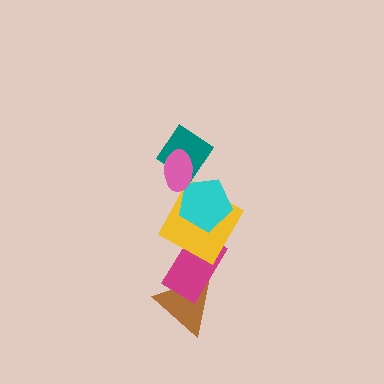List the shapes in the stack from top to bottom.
From top to bottom: the pink ellipse, the teal diamond, the cyan pentagon, the yellow square, the magenta rectangle, the brown triangle.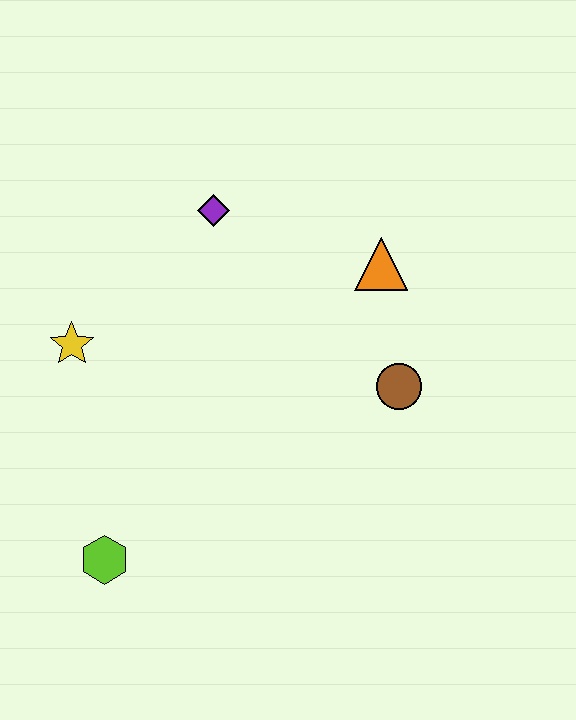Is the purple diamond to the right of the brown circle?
No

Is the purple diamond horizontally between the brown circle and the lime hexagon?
Yes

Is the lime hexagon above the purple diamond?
No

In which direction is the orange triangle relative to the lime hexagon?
The orange triangle is above the lime hexagon.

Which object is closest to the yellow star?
The purple diamond is closest to the yellow star.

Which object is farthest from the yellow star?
The brown circle is farthest from the yellow star.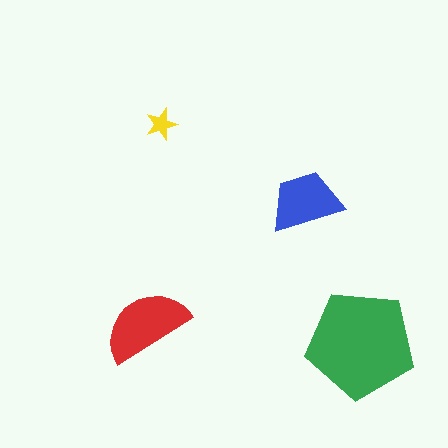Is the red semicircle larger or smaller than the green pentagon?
Smaller.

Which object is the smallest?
The yellow star.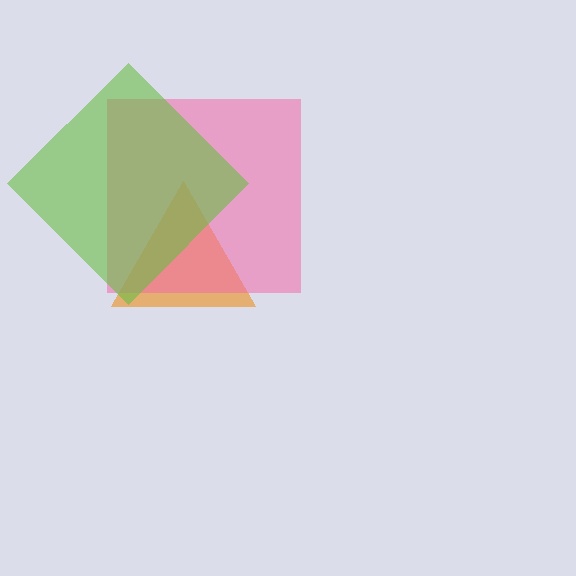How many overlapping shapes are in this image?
There are 3 overlapping shapes in the image.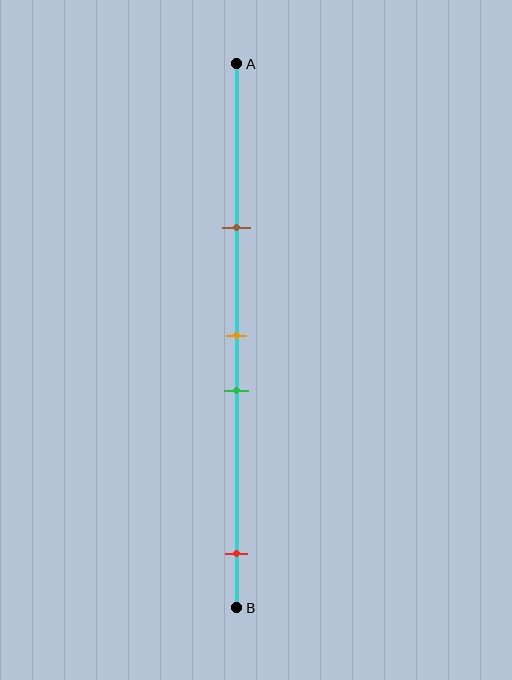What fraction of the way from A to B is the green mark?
The green mark is approximately 60% (0.6) of the way from A to B.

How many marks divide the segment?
There are 4 marks dividing the segment.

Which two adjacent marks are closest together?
The orange and green marks are the closest adjacent pair.